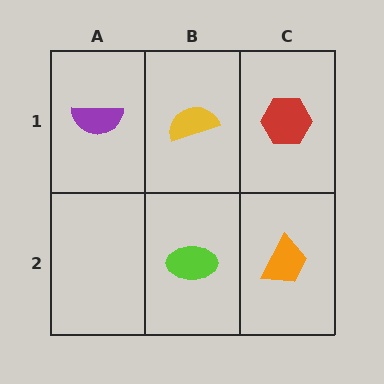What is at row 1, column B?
A yellow semicircle.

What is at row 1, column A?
A purple semicircle.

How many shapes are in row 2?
2 shapes.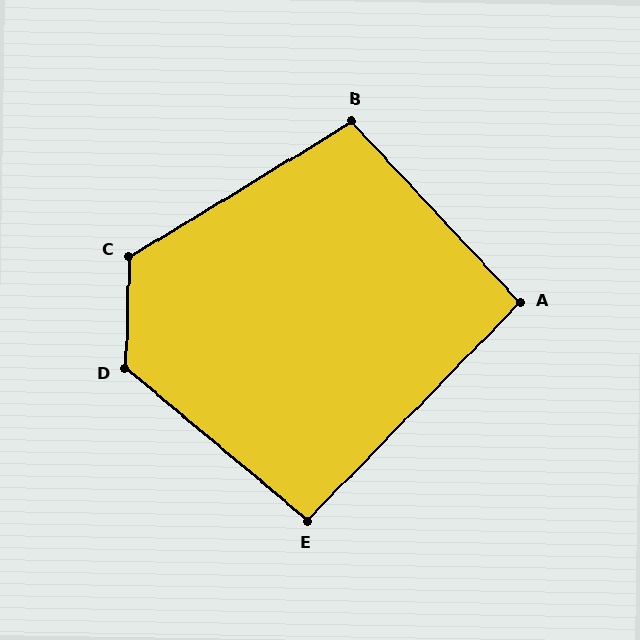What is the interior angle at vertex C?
Approximately 123 degrees (obtuse).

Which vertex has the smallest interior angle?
A, at approximately 93 degrees.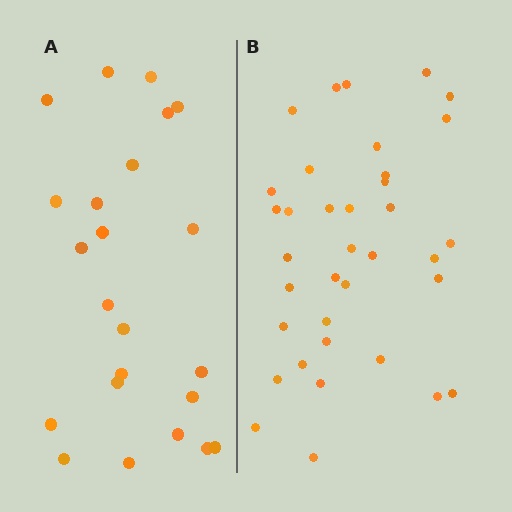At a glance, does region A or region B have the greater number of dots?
Region B (the right region) has more dots.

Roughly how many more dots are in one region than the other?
Region B has approximately 15 more dots than region A.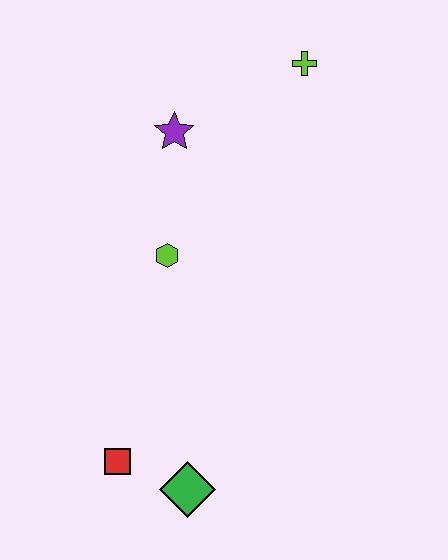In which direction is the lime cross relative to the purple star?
The lime cross is to the right of the purple star.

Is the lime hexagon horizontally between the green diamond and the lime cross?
No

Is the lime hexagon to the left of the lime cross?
Yes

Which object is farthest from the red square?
The lime cross is farthest from the red square.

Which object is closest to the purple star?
The lime hexagon is closest to the purple star.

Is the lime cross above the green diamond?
Yes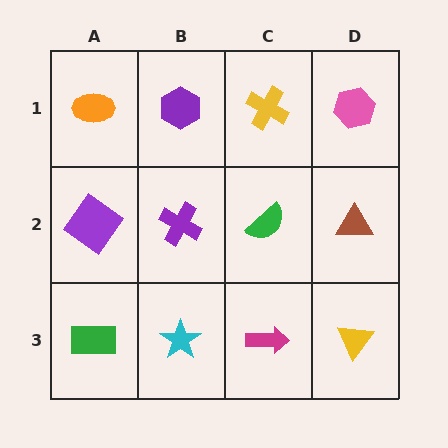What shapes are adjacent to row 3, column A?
A purple diamond (row 2, column A), a cyan star (row 3, column B).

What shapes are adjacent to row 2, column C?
A yellow cross (row 1, column C), a magenta arrow (row 3, column C), a purple cross (row 2, column B), a brown triangle (row 2, column D).